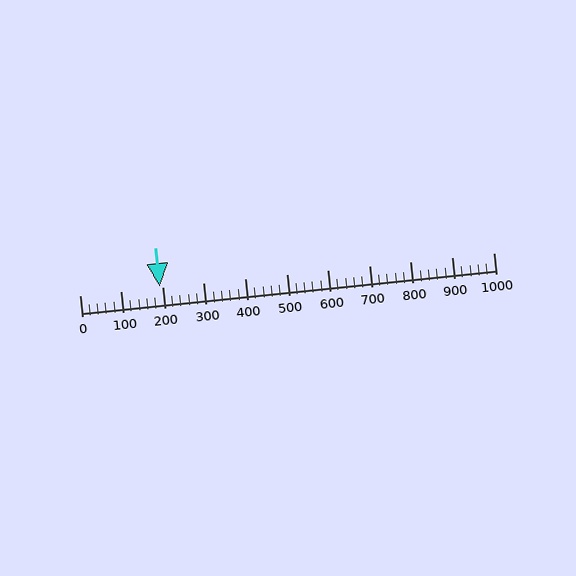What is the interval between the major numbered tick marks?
The major tick marks are spaced 100 units apart.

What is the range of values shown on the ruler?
The ruler shows values from 0 to 1000.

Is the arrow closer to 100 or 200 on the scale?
The arrow is closer to 200.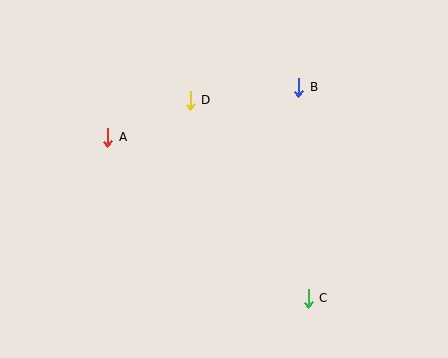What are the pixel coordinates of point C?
Point C is at (308, 298).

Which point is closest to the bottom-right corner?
Point C is closest to the bottom-right corner.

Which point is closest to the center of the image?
Point D at (190, 100) is closest to the center.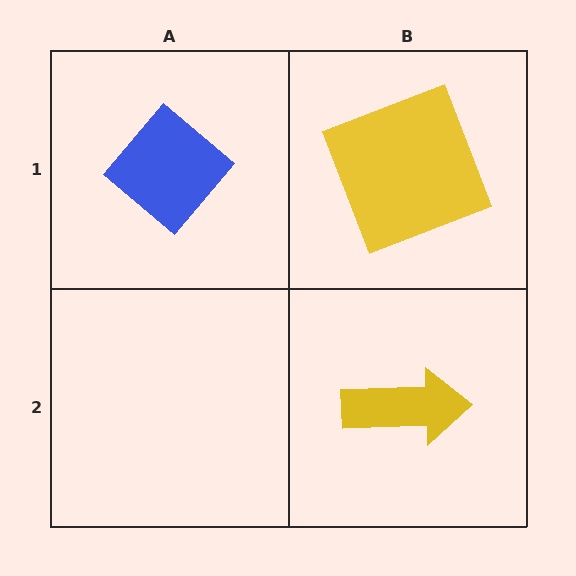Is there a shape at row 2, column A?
No, that cell is empty.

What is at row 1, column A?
A blue diamond.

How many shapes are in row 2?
1 shape.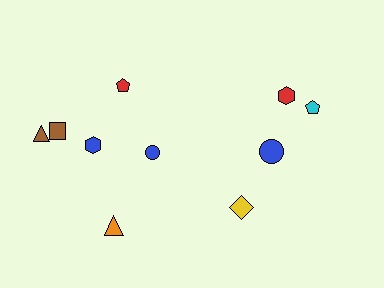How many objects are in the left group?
There are 6 objects.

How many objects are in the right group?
There are 4 objects.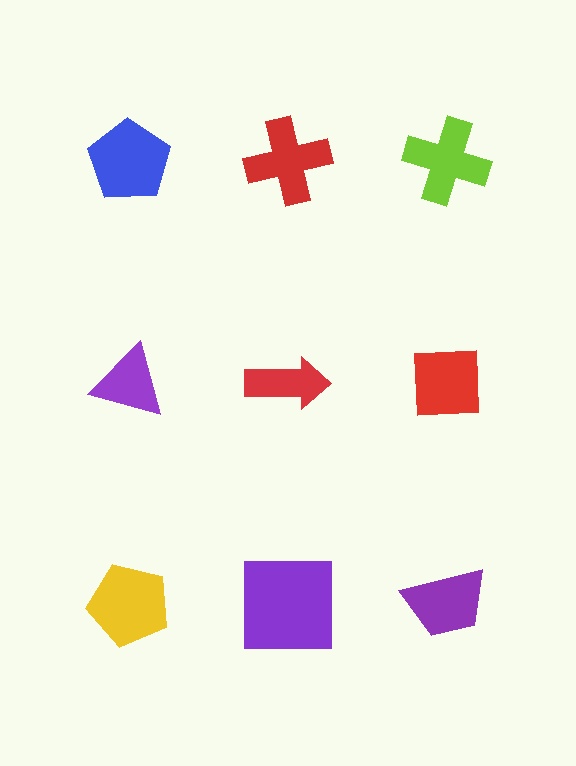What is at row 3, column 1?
A yellow pentagon.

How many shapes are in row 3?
3 shapes.